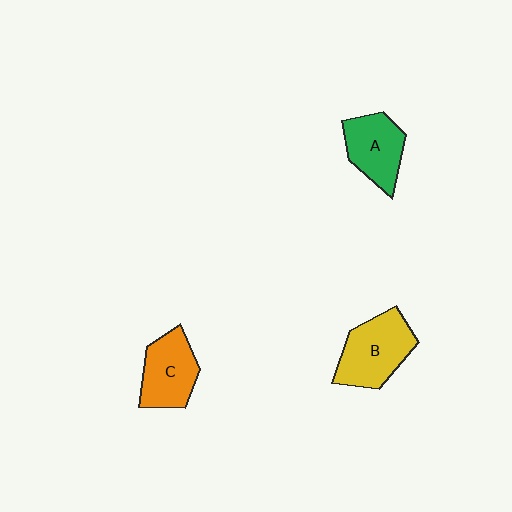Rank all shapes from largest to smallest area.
From largest to smallest: B (yellow), C (orange), A (green).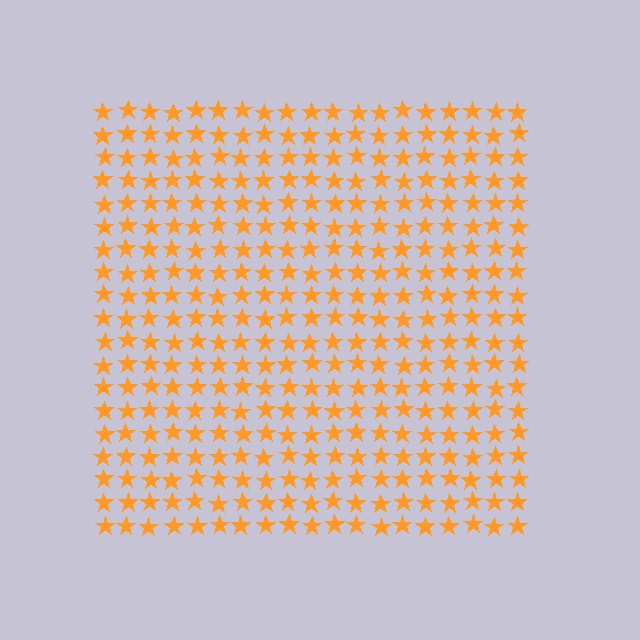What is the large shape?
The large shape is a square.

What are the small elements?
The small elements are stars.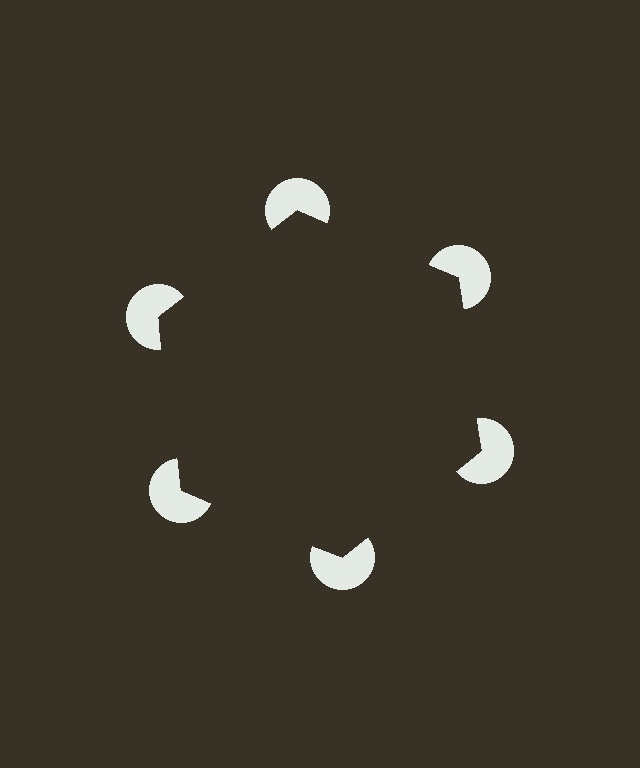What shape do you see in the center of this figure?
An illusory hexagon — its edges are inferred from the aligned wedge cuts in the pac-man discs, not physically drawn.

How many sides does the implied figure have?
6 sides.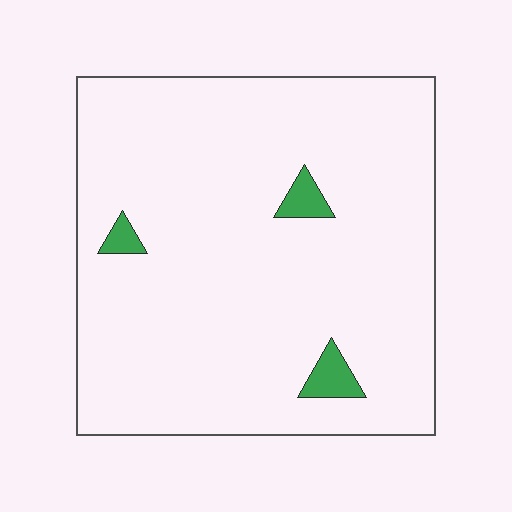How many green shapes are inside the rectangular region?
3.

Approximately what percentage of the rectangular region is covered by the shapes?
Approximately 5%.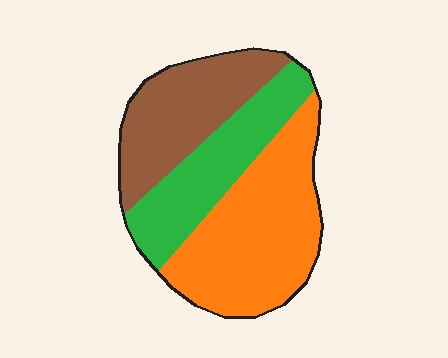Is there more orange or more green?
Orange.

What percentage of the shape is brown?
Brown covers roughly 30% of the shape.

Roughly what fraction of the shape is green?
Green covers 27% of the shape.